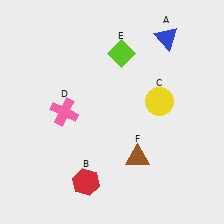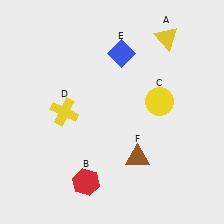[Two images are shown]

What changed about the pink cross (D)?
In Image 1, D is pink. In Image 2, it changed to yellow.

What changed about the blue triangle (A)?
In Image 1, A is blue. In Image 2, it changed to yellow.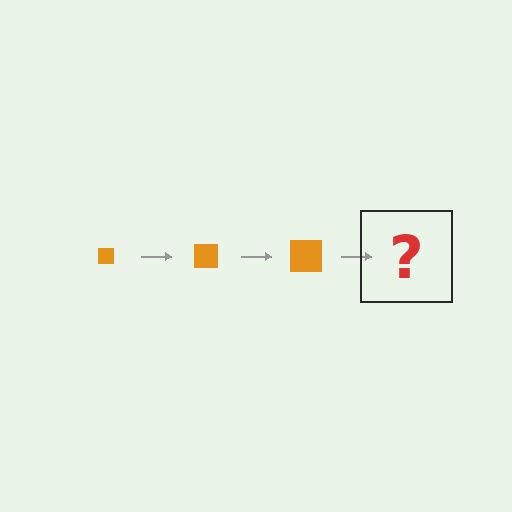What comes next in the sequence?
The next element should be an orange square, larger than the previous one.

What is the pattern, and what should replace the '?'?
The pattern is that the square gets progressively larger each step. The '?' should be an orange square, larger than the previous one.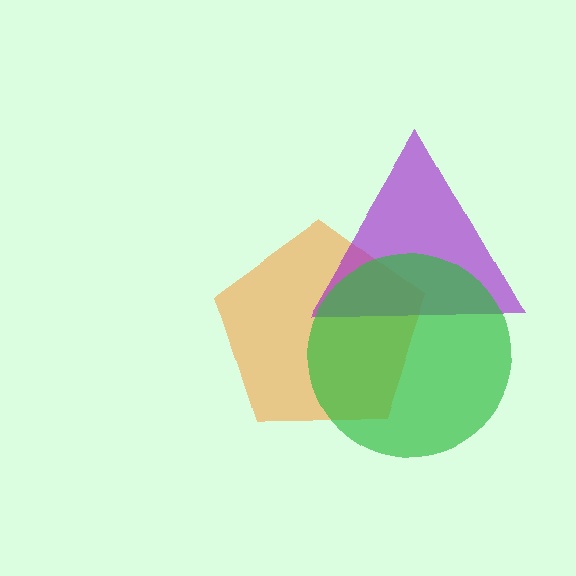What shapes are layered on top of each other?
The layered shapes are: an orange pentagon, a purple triangle, a green circle.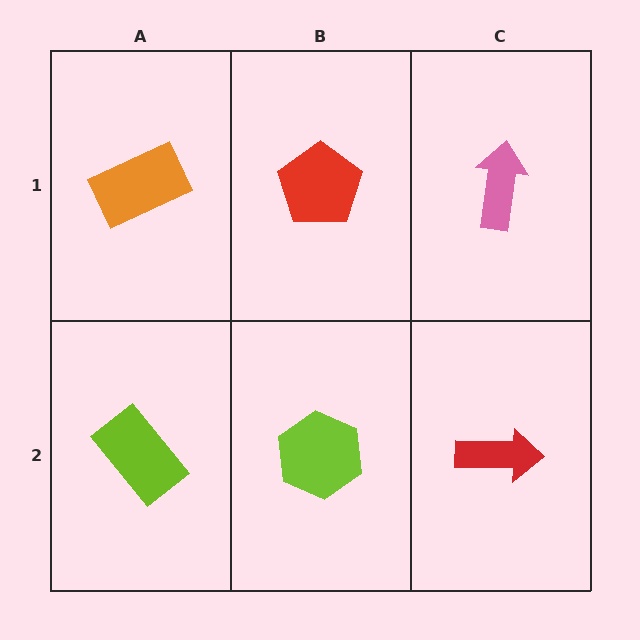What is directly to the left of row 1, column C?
A red pentagon.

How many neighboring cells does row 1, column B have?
3.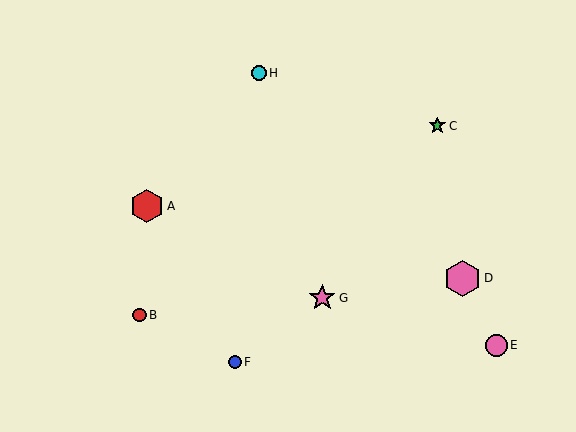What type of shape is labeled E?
Shape E is a pink circle.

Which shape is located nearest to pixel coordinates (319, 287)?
The pink star (labeled G) at (322, 298) is nearest to that location.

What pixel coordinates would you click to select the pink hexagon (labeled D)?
Click at (463, 278) to select the pink hexagon D.